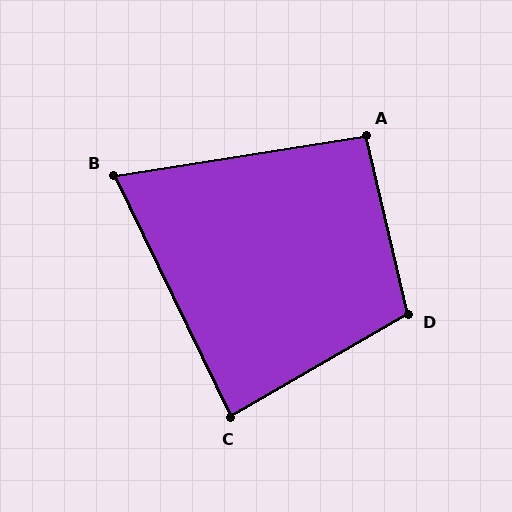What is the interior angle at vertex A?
Approximately 94 degrees (approximately right).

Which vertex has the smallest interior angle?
B, at approximately 73 degrees.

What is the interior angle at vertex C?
Approximately 86 degrees (approximately right).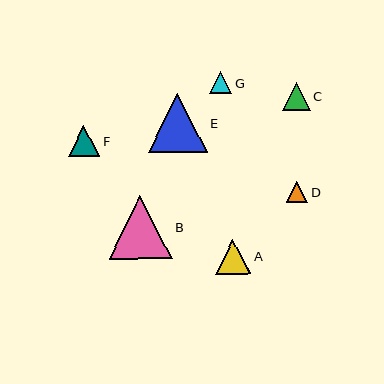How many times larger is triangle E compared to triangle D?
Triangle E is approximately 2.8 times the size of triangle D.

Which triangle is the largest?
Triangle B is the largest with a size of approximately 63 pixels.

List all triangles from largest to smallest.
From largest to smallest: B, E, A, F, C, G, D.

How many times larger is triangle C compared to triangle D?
Triangle C is approximately 1.3 times the size of triangle D.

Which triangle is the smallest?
Triangle D is the smallest with a size of approximately 21 pixels.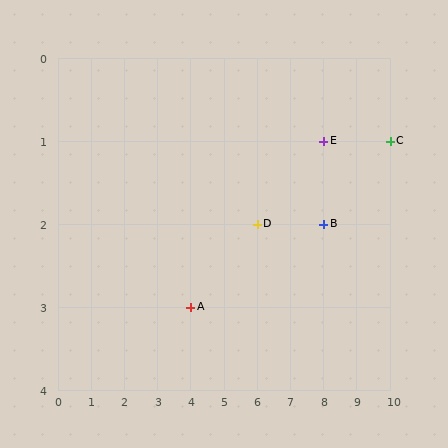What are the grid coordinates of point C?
Point C is at grid coordinates (10, 1).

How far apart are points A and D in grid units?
Points A and D are 2 columns and 1 row apart (about 2.2 grid units diagonally).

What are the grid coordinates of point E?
Point E is at grid coordinates (8, 1).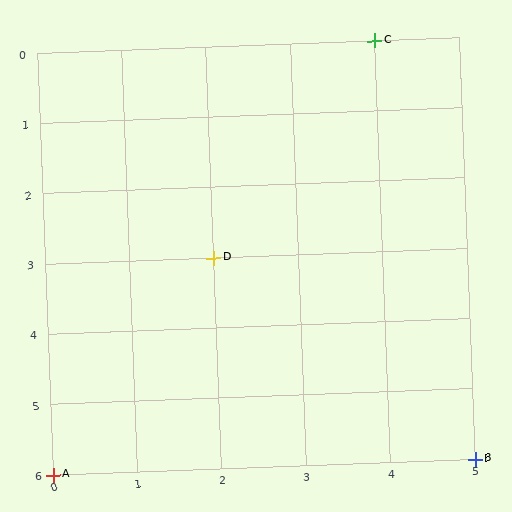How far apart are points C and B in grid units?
Points C and B are 1 column and 6 rows apart (about 6.1 grid units diagonally).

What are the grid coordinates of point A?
Point A is at grid coordinates (0, 6).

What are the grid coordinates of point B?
Point B is at grid coordinates (5, 6).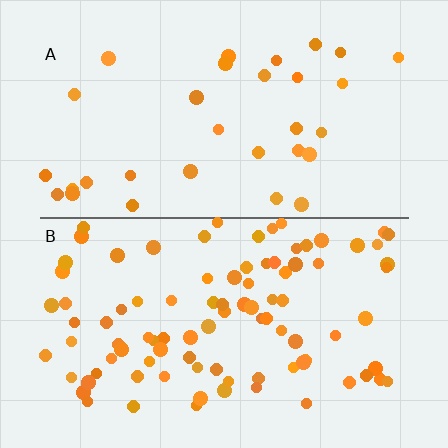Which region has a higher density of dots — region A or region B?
B (the bottom).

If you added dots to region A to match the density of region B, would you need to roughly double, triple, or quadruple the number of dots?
Approximately triple.